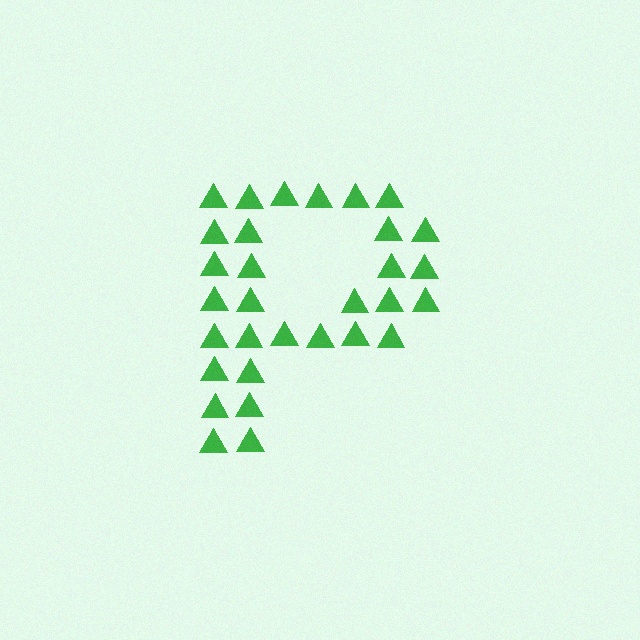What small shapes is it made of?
It is made of small triangles.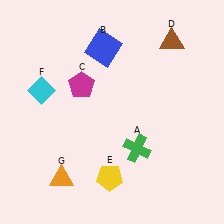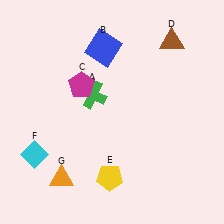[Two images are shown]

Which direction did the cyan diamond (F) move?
The cyan diamond (F) moved down.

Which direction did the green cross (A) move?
The green cross (A) moved up.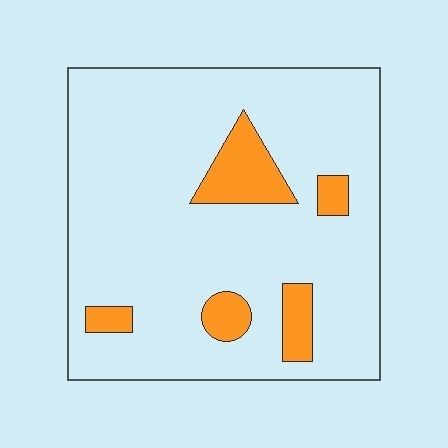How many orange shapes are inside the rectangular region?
5.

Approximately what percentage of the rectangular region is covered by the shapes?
Approximately 15%.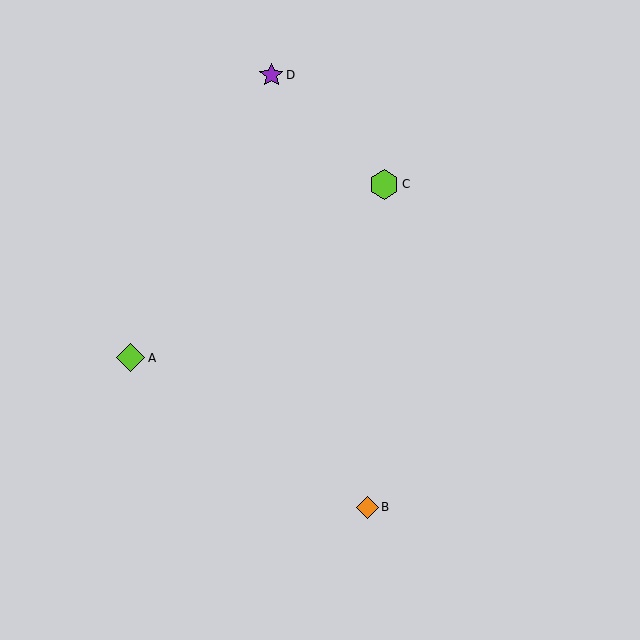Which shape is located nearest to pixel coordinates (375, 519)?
The orange diamond (labeled B) at (367, 507) is nearest to that location.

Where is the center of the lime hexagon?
The center of the lime hexagon is at (384, 184).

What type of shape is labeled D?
Shape D is a purple star.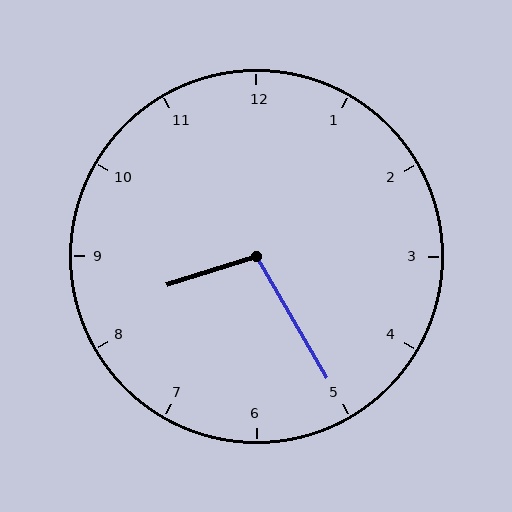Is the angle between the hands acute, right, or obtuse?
It is obtuse.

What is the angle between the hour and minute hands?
Approximately 102 degrees.